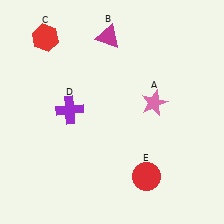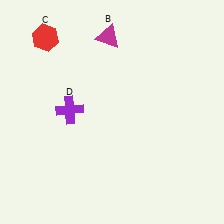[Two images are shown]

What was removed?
The pink star (A), the red circle (E) were removed in Image 2.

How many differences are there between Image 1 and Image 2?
There are 2 differences between the two images.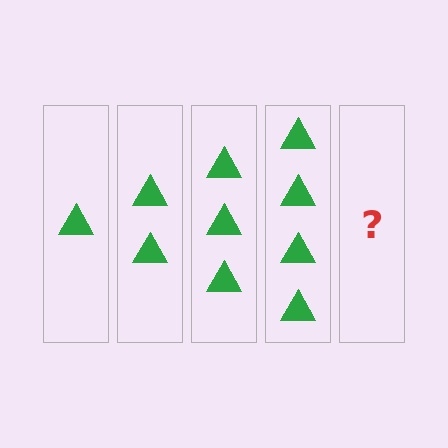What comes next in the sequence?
The next element should be 5 triangles.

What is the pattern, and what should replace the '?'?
The pattern is that each step adds one more triangle. The '?' should be 5 triangles.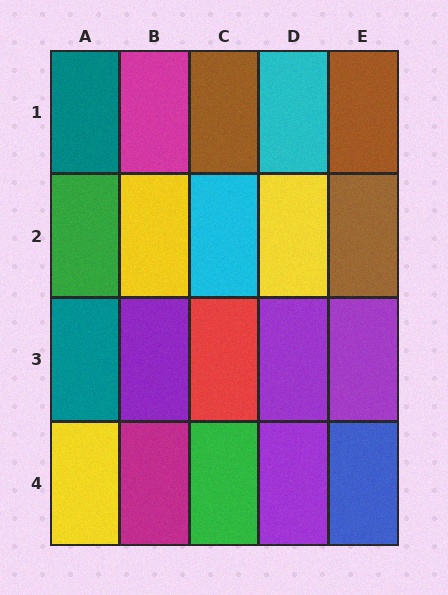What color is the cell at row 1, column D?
Cyan.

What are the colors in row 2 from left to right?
Green, yellow, cyan, yellow, brown.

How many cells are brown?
3 cells are brown.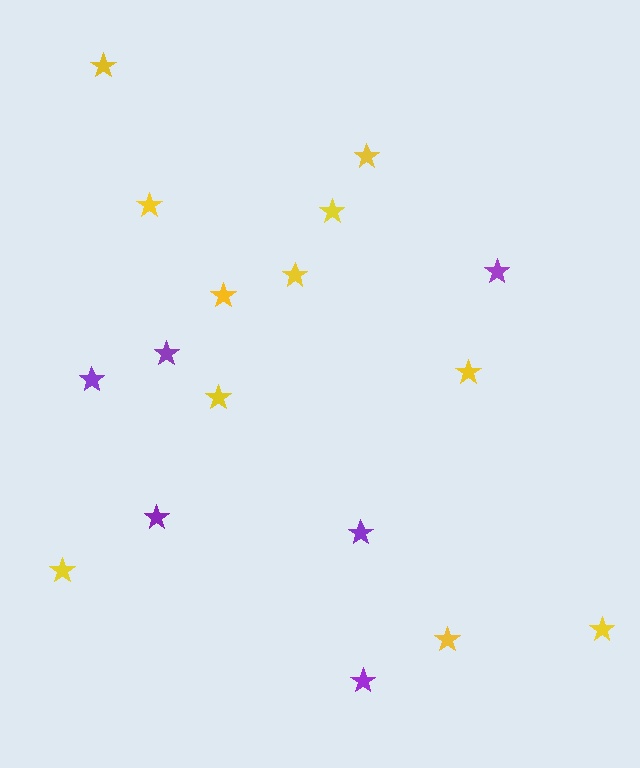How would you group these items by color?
There are 2 groups: one group of yellow stars (11) and one group of purple stars (6).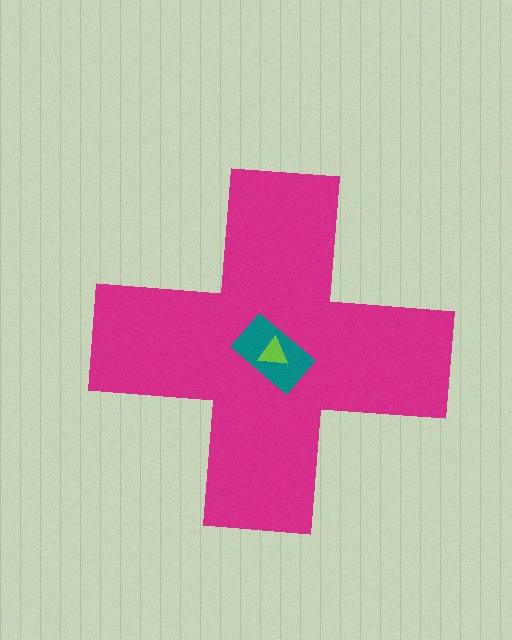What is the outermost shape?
The magenta cross.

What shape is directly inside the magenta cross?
The teal rectangle.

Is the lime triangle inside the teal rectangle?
Yes.